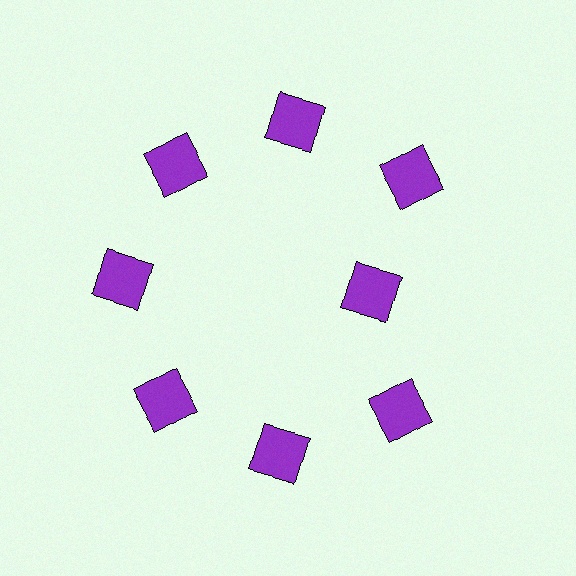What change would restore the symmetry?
The symmetry would be restored by moving it outward, back onto the ring so that all 8 squares sit at equal angles and equal distance from the center.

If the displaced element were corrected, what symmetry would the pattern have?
It would have 8-fold rotational symmetry — the pattern would map onto itself every 45 degrees.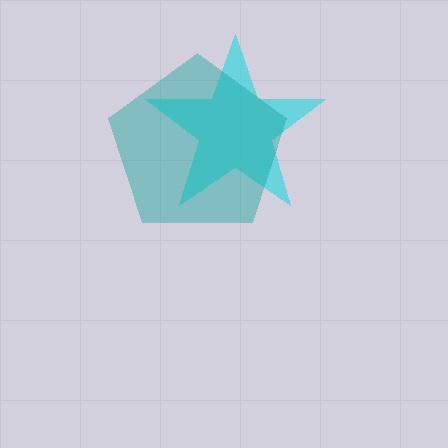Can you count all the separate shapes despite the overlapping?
Yes, there are 2 separate shapes.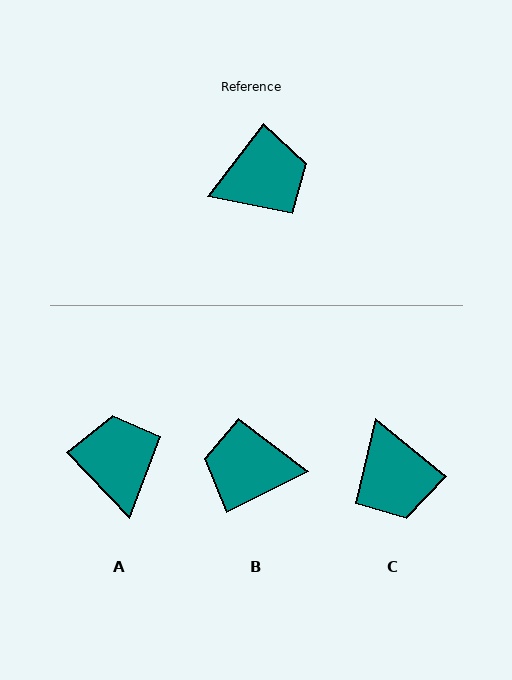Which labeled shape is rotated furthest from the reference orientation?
B, about 154 degrees away.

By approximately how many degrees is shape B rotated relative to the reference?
Approximately 154 degrees counter-clockwise.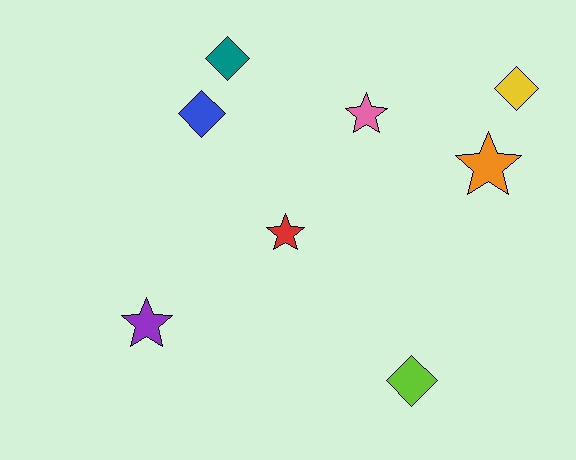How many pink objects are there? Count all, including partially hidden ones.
There is 1 pink object.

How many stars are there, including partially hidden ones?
There are 4 stars.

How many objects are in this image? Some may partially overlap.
There are 8 objects.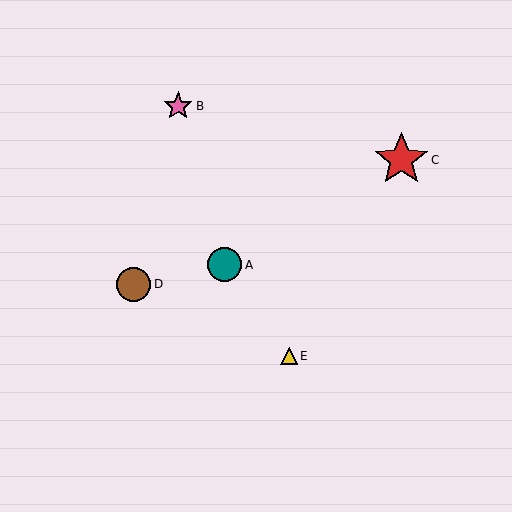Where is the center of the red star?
The center of the red star is at (401, 160).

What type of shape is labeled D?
Shape D is a brown circle.